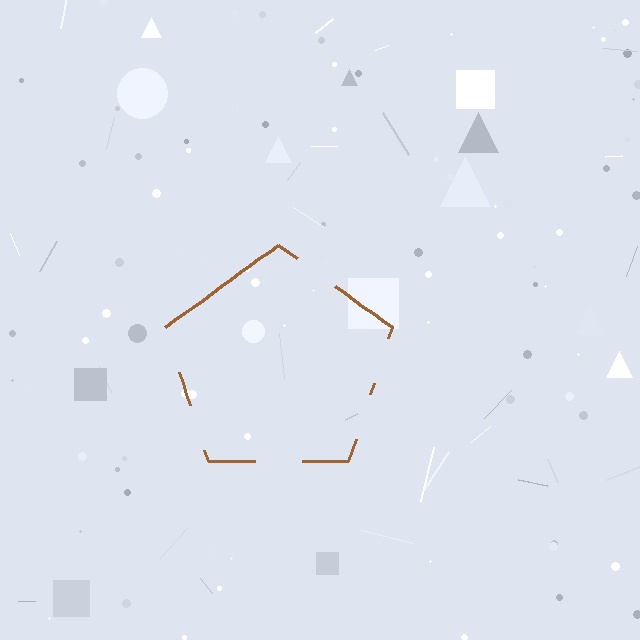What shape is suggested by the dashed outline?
The dashed outline suggests a pentagon.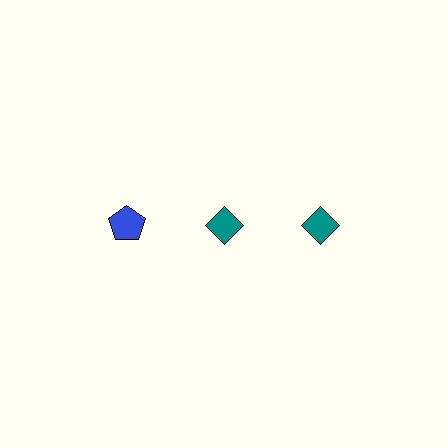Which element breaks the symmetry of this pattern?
The blue pentagon in the top row, leftmost column breaks the symmetry. All other shapes are teal diamonds.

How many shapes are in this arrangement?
There are 3 shapes arranged in a grid pattern.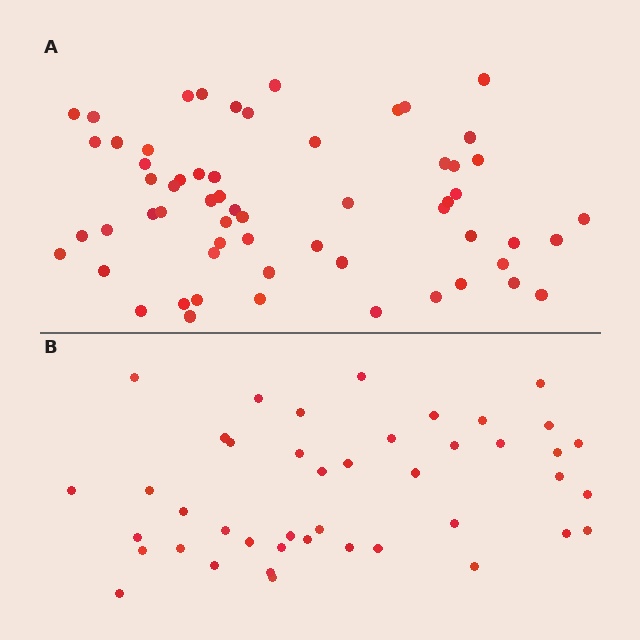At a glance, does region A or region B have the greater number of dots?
Region A (the top region) has more dots.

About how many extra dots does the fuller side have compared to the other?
Region A has approximately 15 more dots than region B.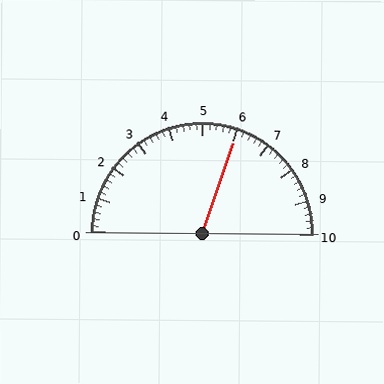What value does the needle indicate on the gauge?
The needle indicates approximately 6.0.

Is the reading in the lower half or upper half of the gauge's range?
The reading is in the upper half of the range (0 to 10).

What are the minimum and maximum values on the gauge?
The gauge ranges from 0 to 10.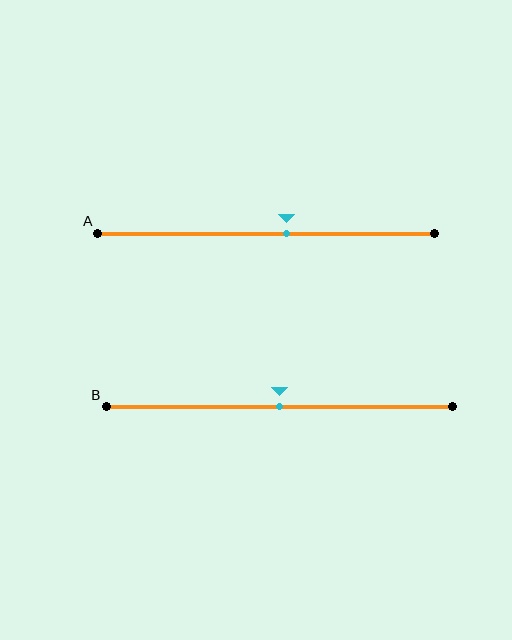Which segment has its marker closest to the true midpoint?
Segment B has its marker closest to the true midpoint.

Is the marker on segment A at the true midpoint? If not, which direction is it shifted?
No, the marker on segment A is shifted to the right by about 6% of the segment length.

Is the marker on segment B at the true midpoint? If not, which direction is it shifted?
Yes, the marker on segment B is at the true midpoint.